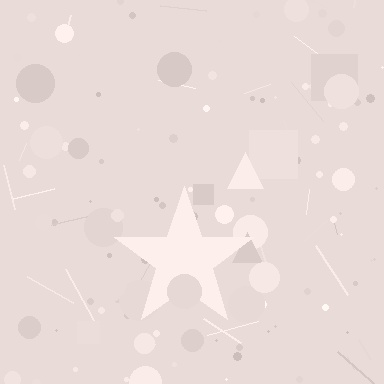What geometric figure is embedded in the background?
A star is embedded in the background.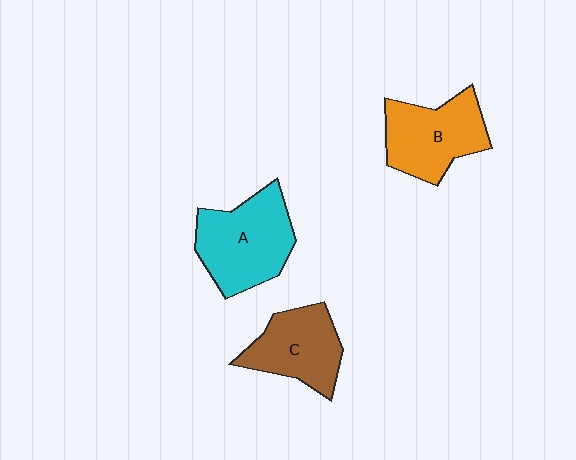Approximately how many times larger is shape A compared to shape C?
Approximately 1.3 times.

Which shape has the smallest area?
Shape C (brown).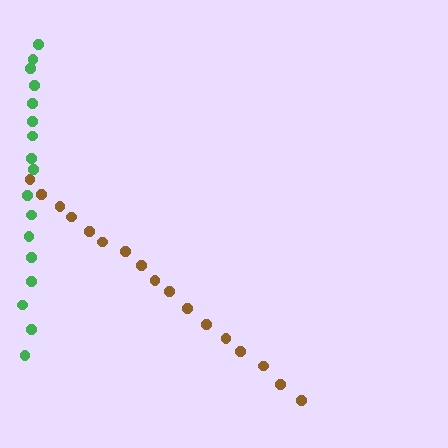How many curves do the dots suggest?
There are 2 distinct paths.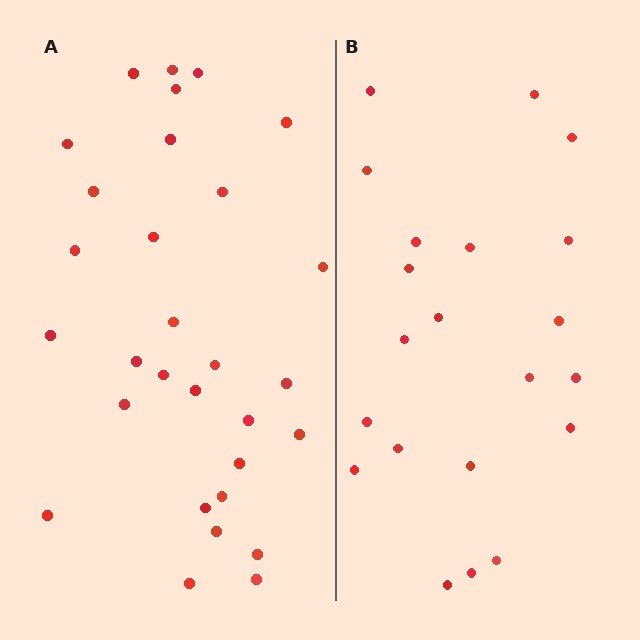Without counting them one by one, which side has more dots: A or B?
Region A (the left region) has more dots.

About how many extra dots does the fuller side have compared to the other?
Region A has roughly 8 or so more dots than region B.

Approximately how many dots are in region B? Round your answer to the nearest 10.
About 20 dots. (The exact count is 21, which rounds to 20.)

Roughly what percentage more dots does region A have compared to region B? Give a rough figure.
About 45% more.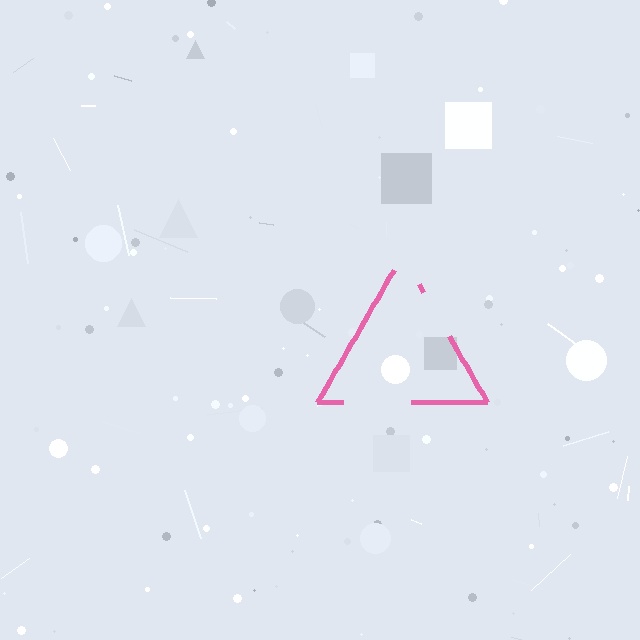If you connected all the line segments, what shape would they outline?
They would outline a triangle.